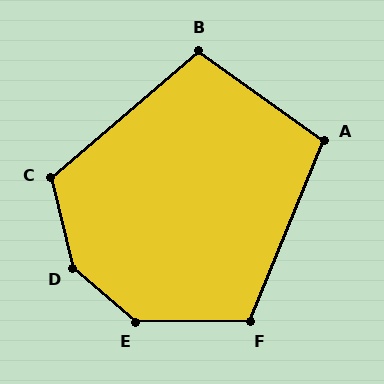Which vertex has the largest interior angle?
D, at approximately 144 degrees.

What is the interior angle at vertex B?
Approximately 103 degrees (obtuse).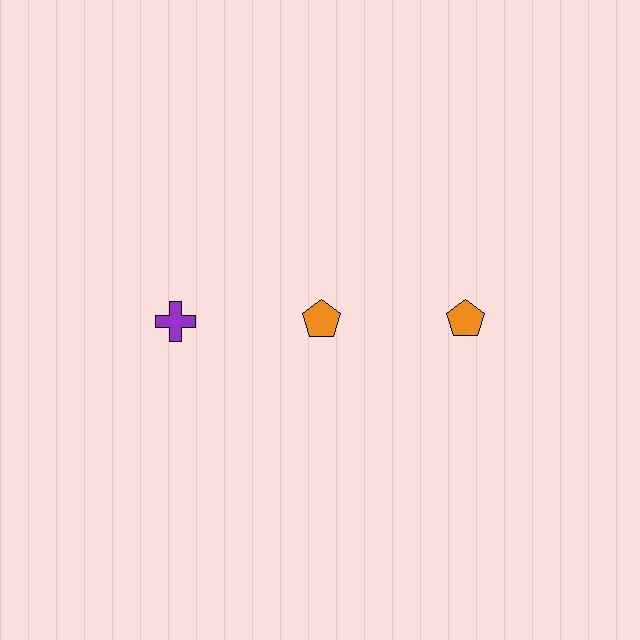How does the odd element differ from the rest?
It differs in both color (purple instead of orange) and shape (cross instead of pentagon).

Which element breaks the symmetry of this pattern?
The purple cross in the top row, leftmost column breaks the symmetry. All other shapes are orange pentagons.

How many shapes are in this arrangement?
There are 3 shapes arranged in a grid pattern.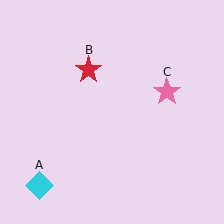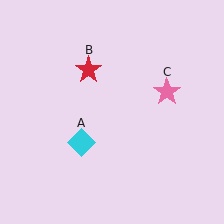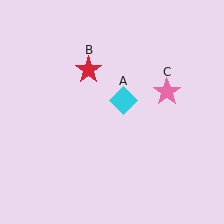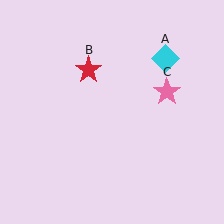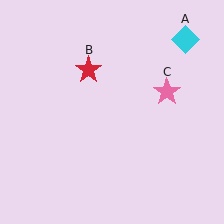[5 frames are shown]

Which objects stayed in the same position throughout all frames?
Red star (object B) and pink star (object C) remained stationary.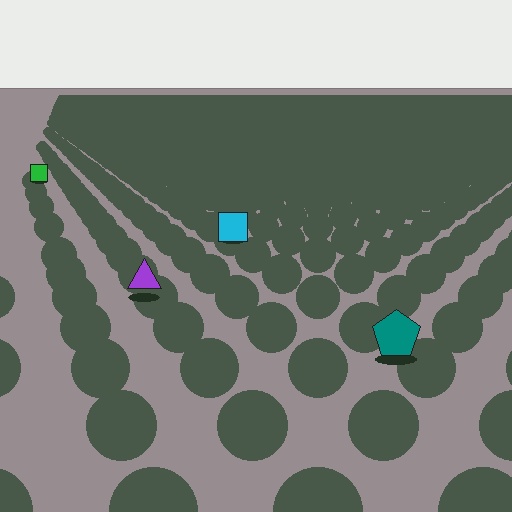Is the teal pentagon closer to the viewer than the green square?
Yes. The teal pentagon is closer — you can tell from the texture gradient: the ground texture is coarser near it.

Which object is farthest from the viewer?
The green square is farthest from the viewer. It appears smaller and the ground texture around it is denser.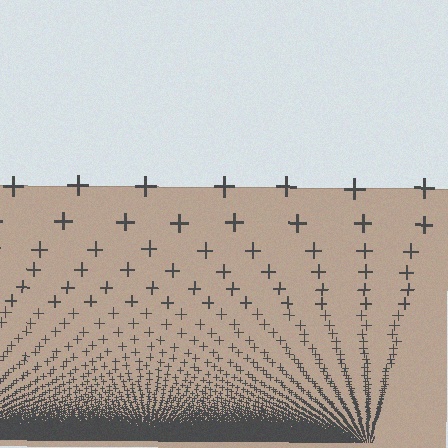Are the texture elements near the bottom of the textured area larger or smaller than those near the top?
Smaller. The gradient is inverted — elements near the bottom are smaller and denser.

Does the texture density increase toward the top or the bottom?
Density increases toward the bottom.